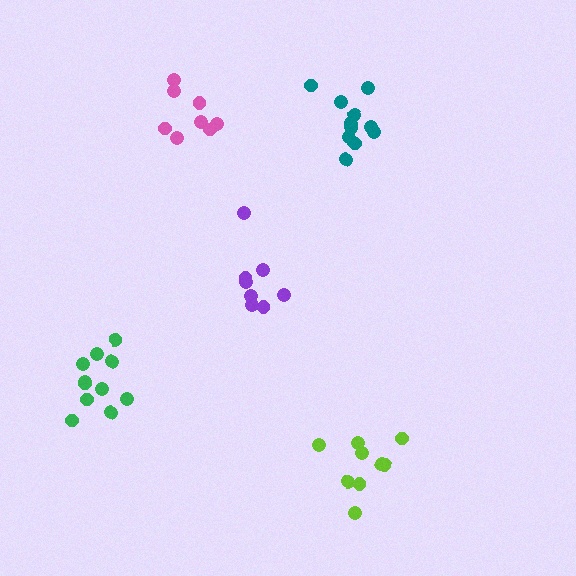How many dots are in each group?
Group 1: 11 dots, Group 2: 8 dots, Group 3: 8 dots, Group 4: 11 dots, Group 5: 9 dots (47 total).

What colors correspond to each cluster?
The clusters are colored: green, pink, purple, teal, lime.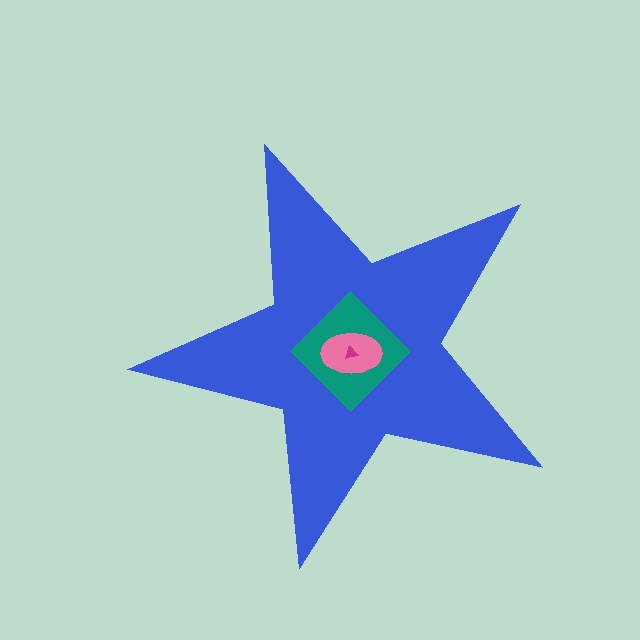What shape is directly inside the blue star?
The teal diamond.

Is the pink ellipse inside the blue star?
Yes.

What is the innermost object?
The magenta triangle.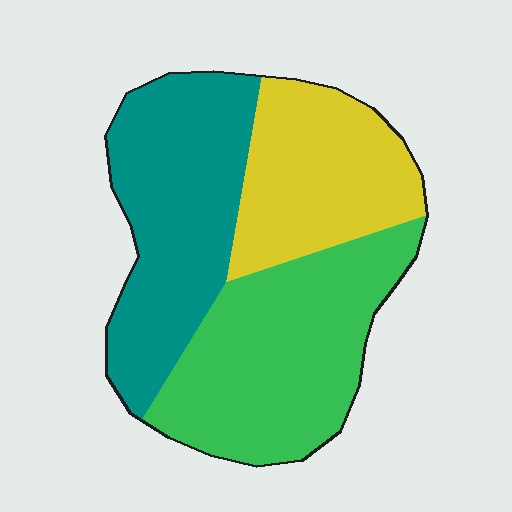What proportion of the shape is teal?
Teal takes up between a quarter and a half of the shape.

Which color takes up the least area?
Yellow, at roughly 25%.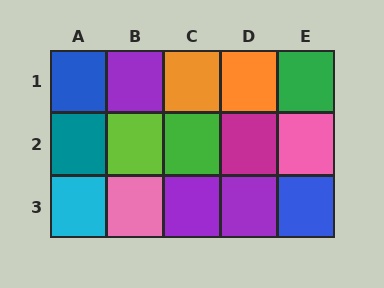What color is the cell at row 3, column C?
Purple.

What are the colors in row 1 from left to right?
Blue, purple, orange, orange, green.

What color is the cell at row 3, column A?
Cyan.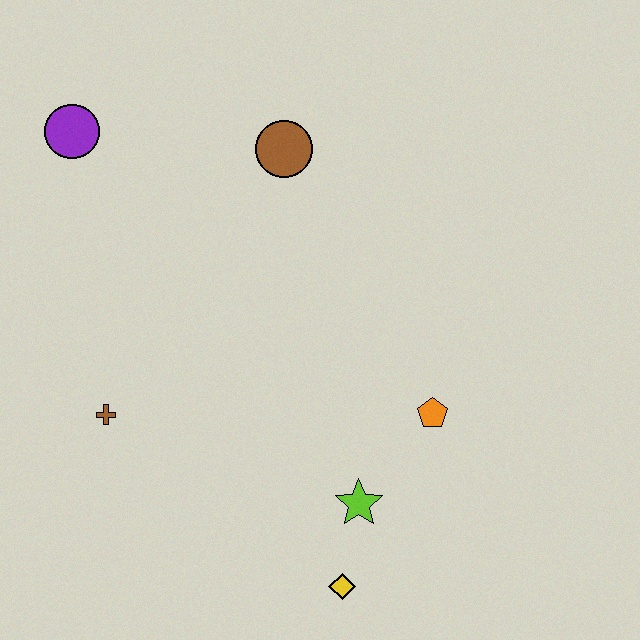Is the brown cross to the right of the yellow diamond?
No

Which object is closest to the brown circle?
The purple circle is closest to the brown circle.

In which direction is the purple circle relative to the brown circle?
The purple circle is to the left of the brown circle.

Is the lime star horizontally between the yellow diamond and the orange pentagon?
Yes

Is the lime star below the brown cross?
Yes